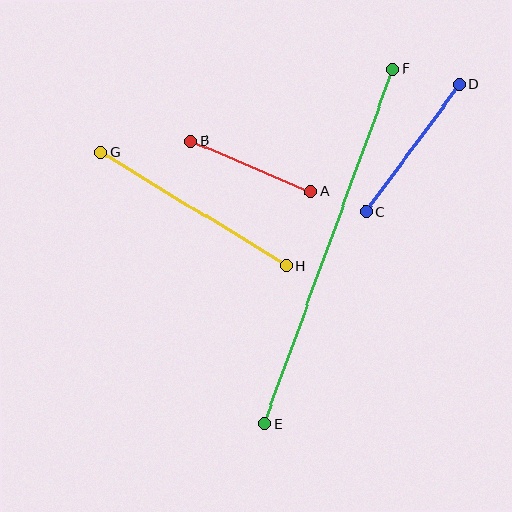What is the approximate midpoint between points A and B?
The midpoint is at approximately (251, 166) pixels.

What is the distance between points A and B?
The distance is approximately 131 pixels.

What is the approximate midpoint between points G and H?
The midpoint is at approximately (193, 209) pixels.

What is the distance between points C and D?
The distance is approximately 158 pixels.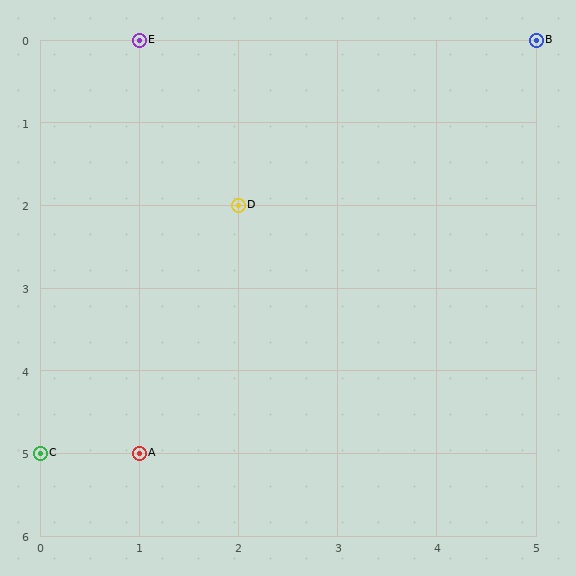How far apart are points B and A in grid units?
Points B and A are 4 columns and 5 rows apart (about 6.4 grid units diagonally).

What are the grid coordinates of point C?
Point C is at grid coordinates (0, 5).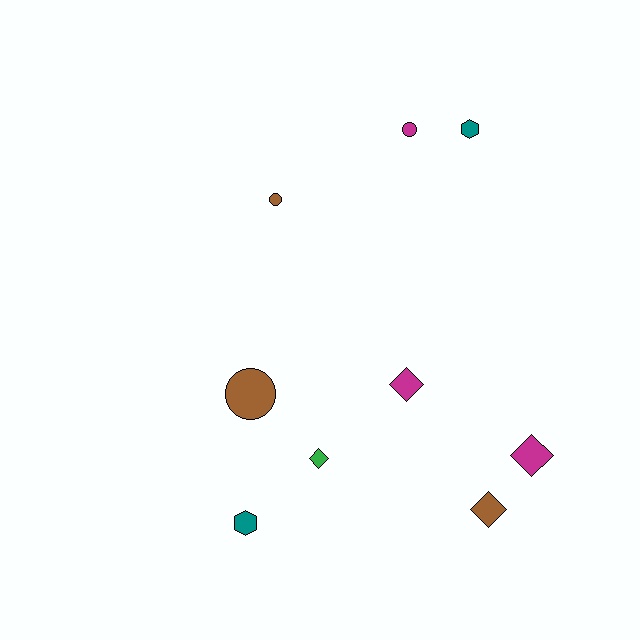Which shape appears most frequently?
Diamond, with 4 objects.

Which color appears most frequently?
Brown, with 3 objects.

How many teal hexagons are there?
There are 2 teal hexagons.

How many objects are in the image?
There are 9 objects.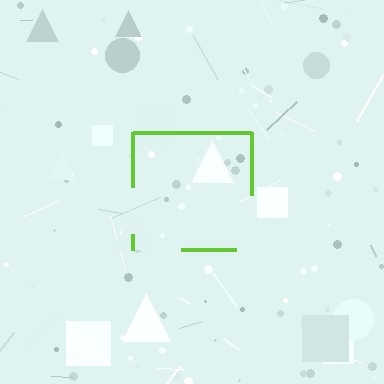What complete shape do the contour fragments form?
The contour fragments form a square.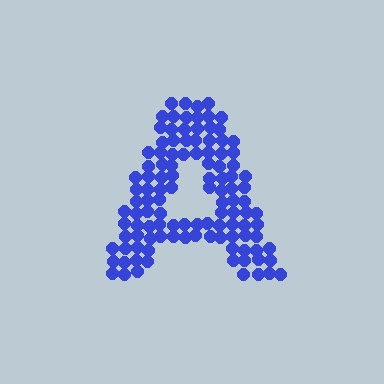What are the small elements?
The small elements are circles.